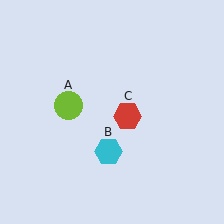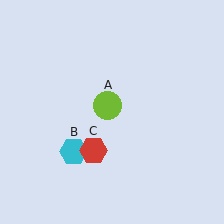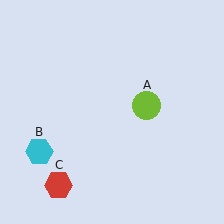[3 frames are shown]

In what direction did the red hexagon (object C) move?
The red hexagon (object C) moved down and to the left.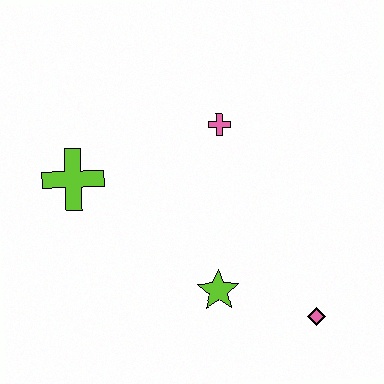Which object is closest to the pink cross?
The lime cross is closest to the pink cross.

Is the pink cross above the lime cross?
Yes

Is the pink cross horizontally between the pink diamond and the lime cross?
Yes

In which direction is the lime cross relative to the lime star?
The lime cross is to the left of the lime star.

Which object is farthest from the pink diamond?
The lime cross is farthest from the pink diamond.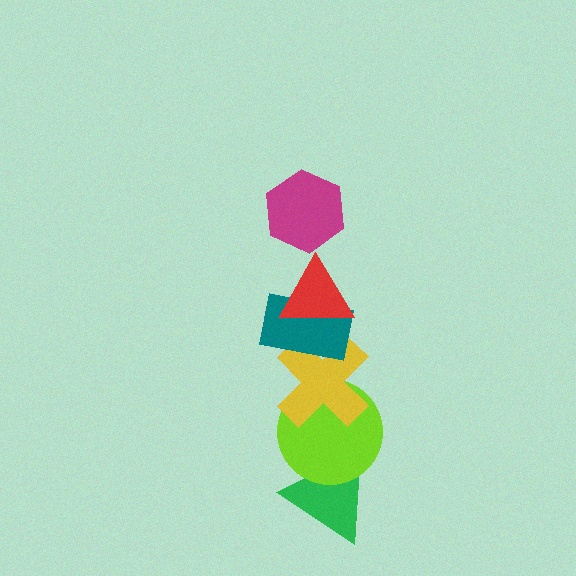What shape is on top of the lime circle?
The yellow cross is on top of the lime circle.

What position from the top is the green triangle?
The green triangle is 6th from the top.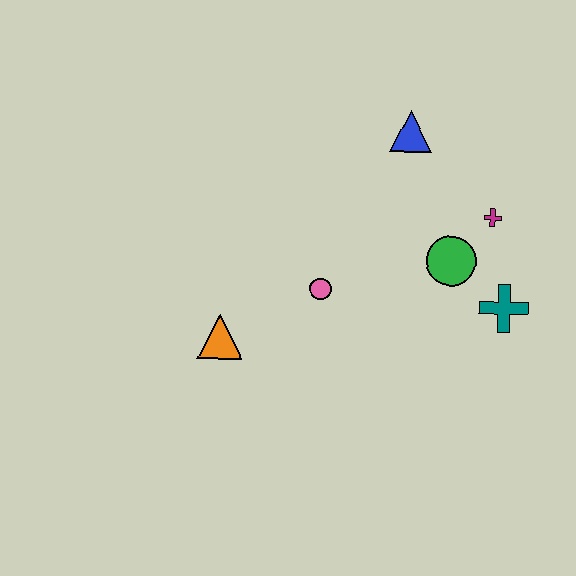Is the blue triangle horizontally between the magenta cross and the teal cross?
No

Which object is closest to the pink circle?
The orange triangle is closest to the pink circle.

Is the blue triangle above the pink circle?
Yes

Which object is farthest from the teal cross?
The orange triangle is farthest from the teal cross.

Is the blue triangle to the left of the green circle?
Yes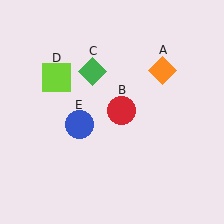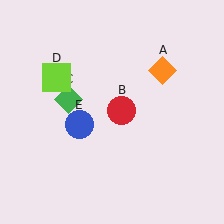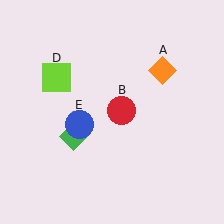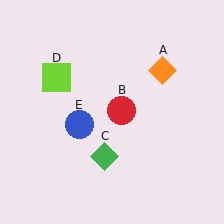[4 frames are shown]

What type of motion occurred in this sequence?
The green diamond (object C) rotated counterclockwise around the center of the scene.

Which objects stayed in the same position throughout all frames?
Orange diamond (object A) and red circle (object B) and lime square (object D) and blue circle (object E) remained stationary.